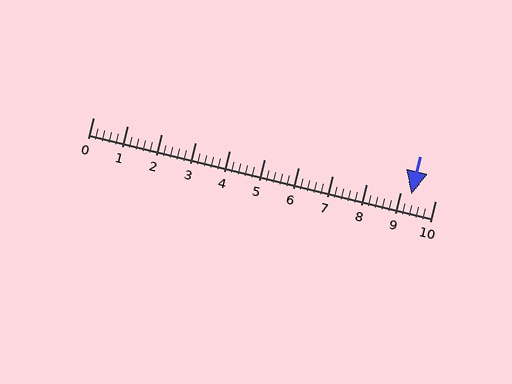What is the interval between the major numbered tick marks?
The major tick marks are spaced 1 units apart.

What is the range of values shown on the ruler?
The ruler shows values from 0 to 10.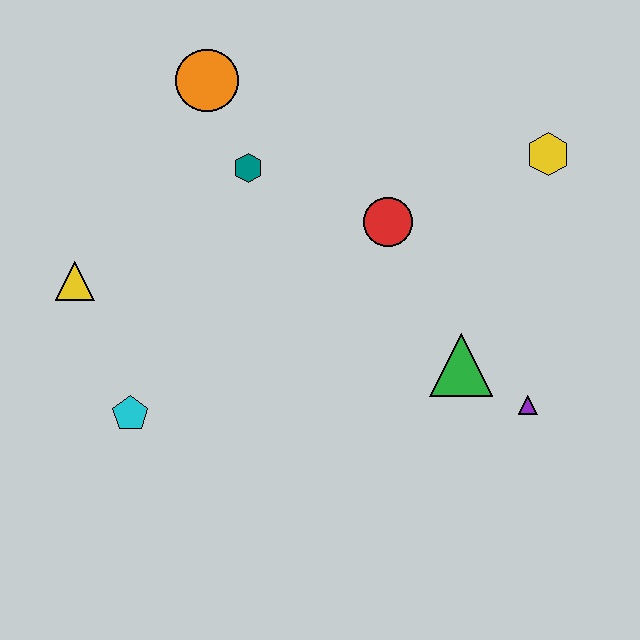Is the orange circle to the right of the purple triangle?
No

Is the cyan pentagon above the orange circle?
No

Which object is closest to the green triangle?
The purple triangle is closest to the green triangle.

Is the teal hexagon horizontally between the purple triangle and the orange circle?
Yes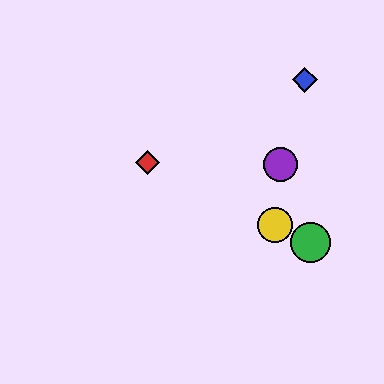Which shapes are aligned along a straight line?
The red diamond, the green circle, the yellow circle are aligned along a straight line.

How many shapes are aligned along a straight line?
3 shapes (the red diamond, the green circle, the yellow circle) are aligned along a straight line.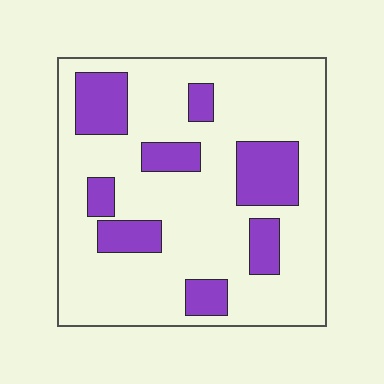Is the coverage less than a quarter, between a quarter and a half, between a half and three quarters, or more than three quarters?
Less than a quarter.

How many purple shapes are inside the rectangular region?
8.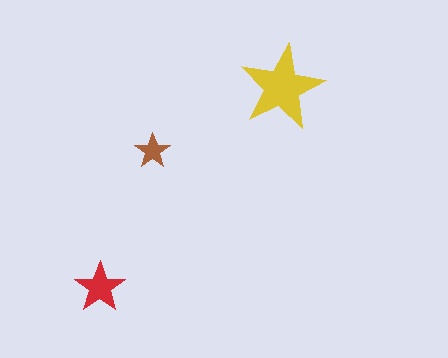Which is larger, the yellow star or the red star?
The yellow one.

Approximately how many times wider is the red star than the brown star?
About 1.5 times wider.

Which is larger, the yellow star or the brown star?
The yellow one.